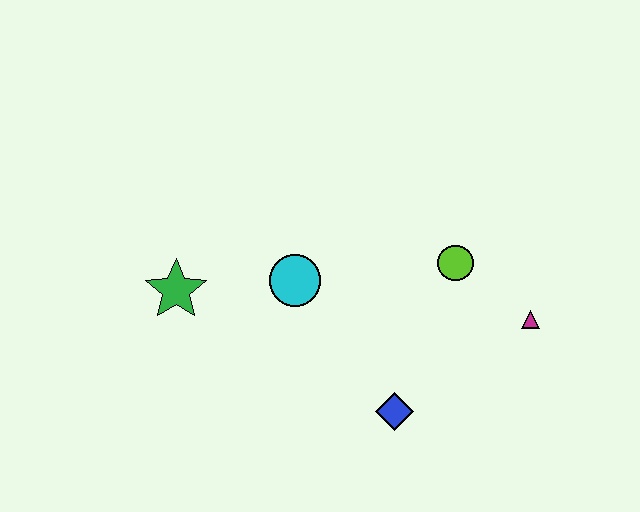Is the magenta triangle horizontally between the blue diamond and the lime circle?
No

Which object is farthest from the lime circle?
The green star is farthest from the lime circle.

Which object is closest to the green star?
The cyan circle is closest to the green star.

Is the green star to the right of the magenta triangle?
No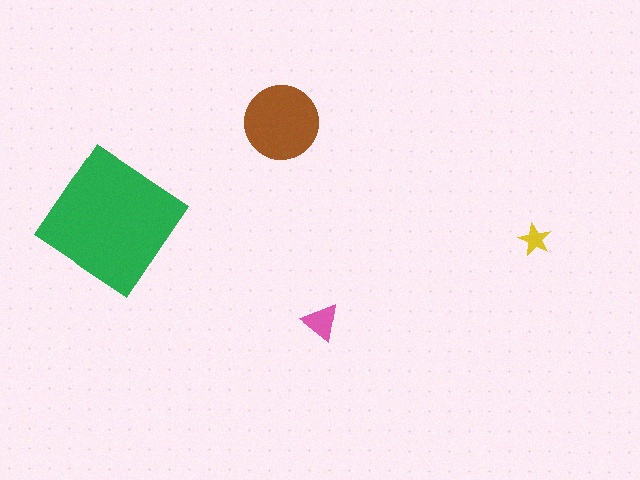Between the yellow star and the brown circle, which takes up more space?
The brown circle.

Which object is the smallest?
The yellow star.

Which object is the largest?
The green diamond.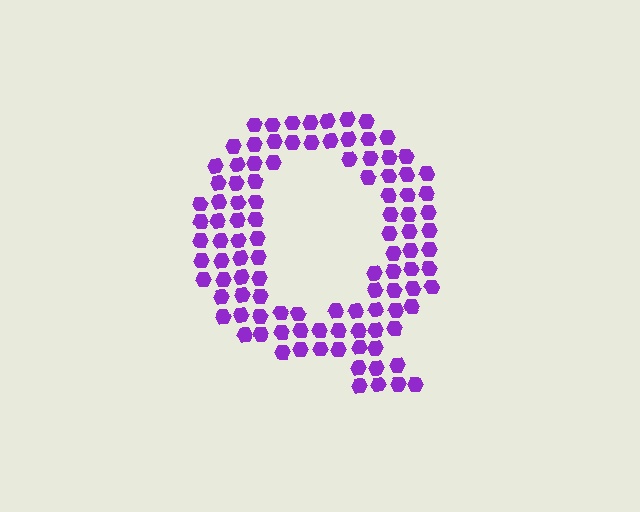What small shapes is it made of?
It is made of small hexagons.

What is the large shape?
The large shape is the letter Q.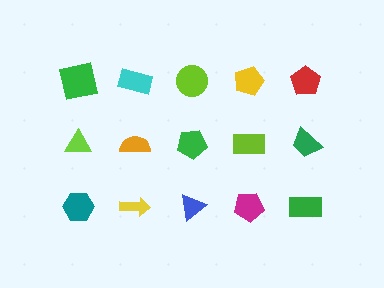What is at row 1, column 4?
A yellow pentagon.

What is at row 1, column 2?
A cyan rectangle.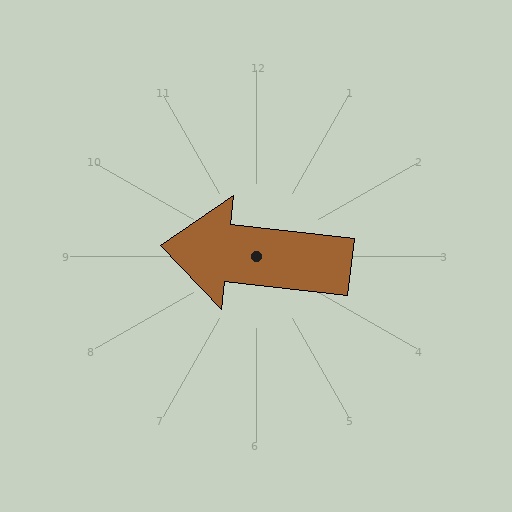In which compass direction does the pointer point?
West.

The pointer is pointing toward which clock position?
Roughly 9 o'clock.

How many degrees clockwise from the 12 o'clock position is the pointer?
Approximately 276 degrees.